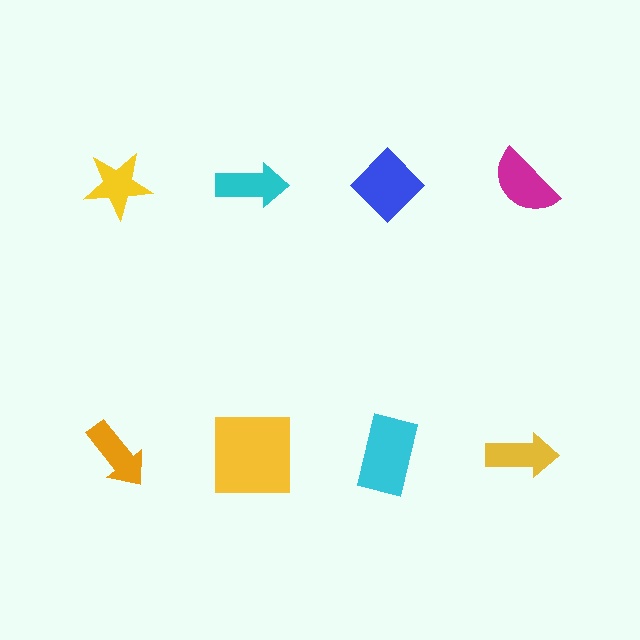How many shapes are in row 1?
4 shapes.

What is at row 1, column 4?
A magenta semicircle.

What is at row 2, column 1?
An orange arrow.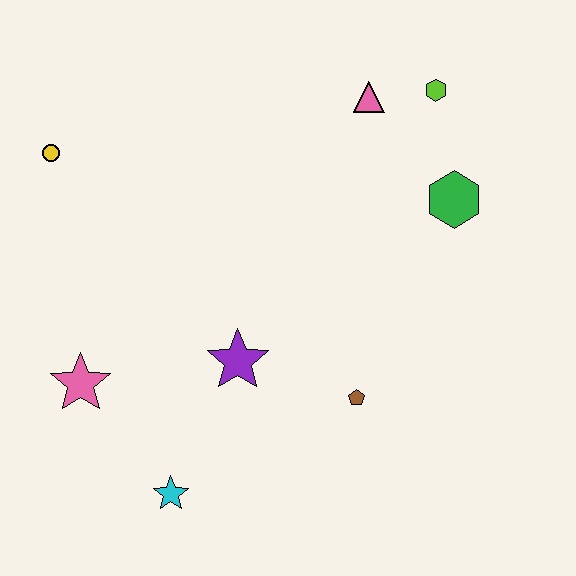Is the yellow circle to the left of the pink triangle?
Yes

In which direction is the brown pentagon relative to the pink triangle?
The brown pentagon is below the pink triangle.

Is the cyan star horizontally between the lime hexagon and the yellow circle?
Yes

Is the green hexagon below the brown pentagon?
No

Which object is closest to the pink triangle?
The lime hexagon is closest to the pink triangle.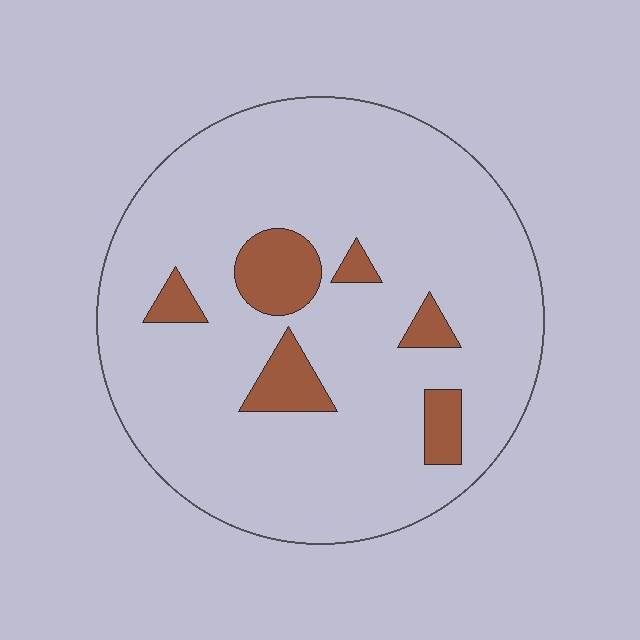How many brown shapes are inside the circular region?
6.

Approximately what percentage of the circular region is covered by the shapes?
Approximately 10%.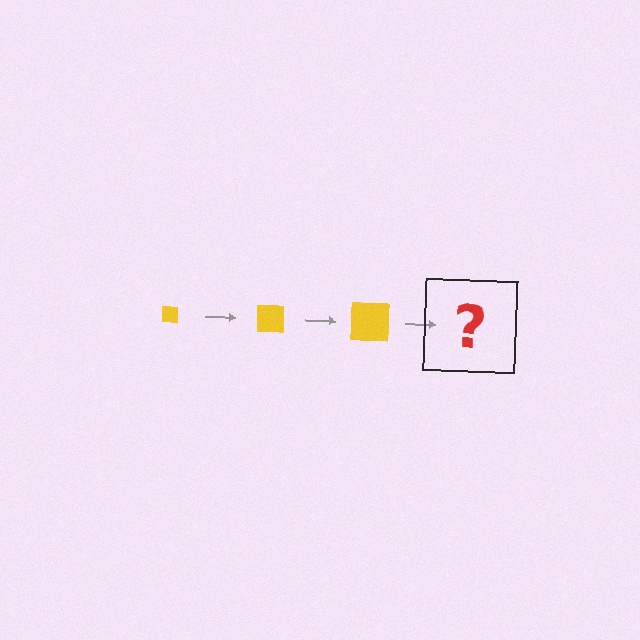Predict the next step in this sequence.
The next step is a yellow square, larger than the previous one.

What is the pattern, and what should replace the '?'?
The pattern is that the square gets progressively larger each step. The '?' should be a yellow square, larger than the previous one.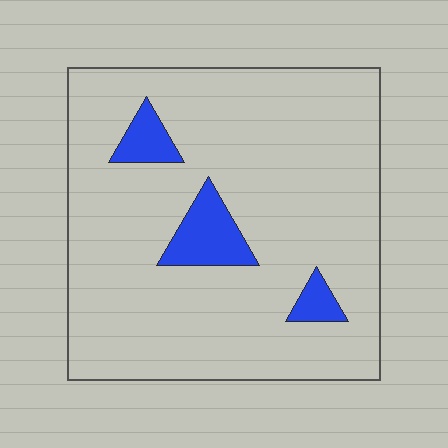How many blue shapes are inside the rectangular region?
3.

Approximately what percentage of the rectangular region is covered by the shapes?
Approximately 10%.